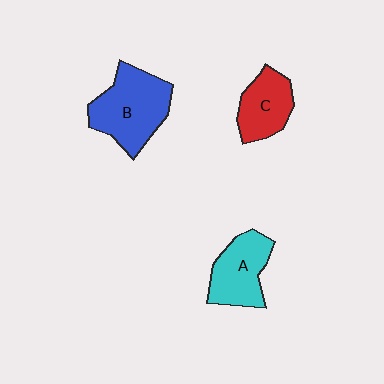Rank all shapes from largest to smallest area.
From largest to smallest: B (blue), A (cyan), C (red).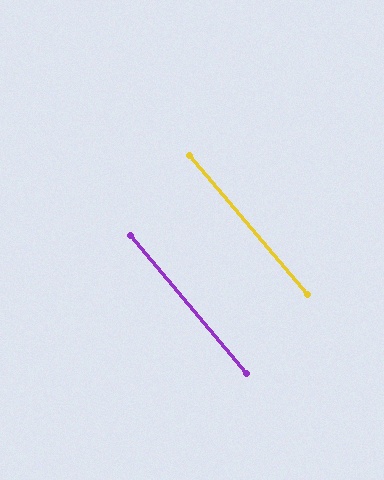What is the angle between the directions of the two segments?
Approximately 0 degrees.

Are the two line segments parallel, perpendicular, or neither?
Parallel — their directions differ by only 0.3°.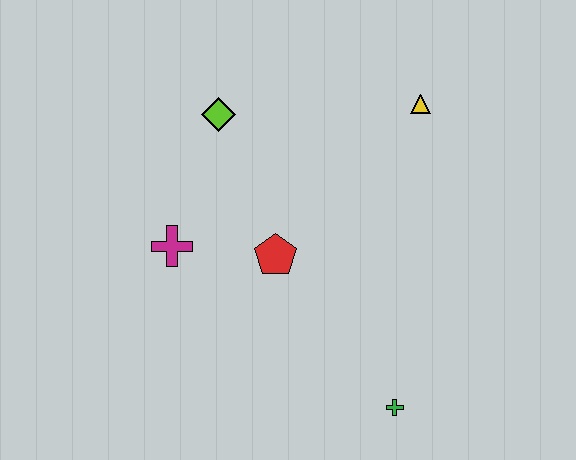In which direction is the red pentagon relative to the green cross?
The red pentagon is above the green cross.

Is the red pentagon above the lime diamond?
No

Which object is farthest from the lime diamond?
The green cross is farthest from the lime diamond.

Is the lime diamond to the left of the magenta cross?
No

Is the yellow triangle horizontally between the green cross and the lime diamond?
No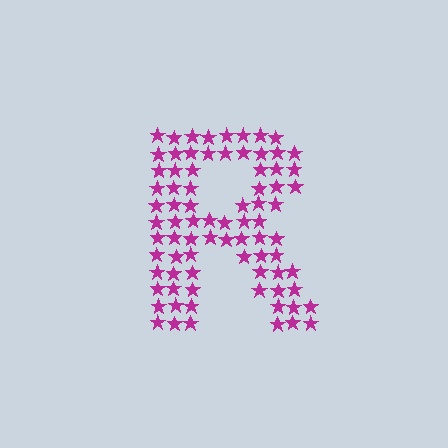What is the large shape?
The large shape is the letter R.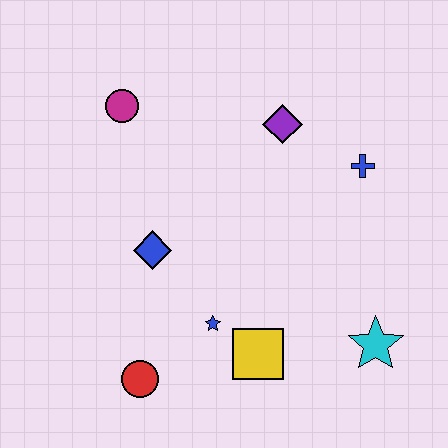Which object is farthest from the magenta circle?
The cyan star is farthest from the magenta circle.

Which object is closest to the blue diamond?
The blue star is closest to the blue diamond.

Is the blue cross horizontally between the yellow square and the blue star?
No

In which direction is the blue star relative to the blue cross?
The blue star is below the blue cross.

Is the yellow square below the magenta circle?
Yes